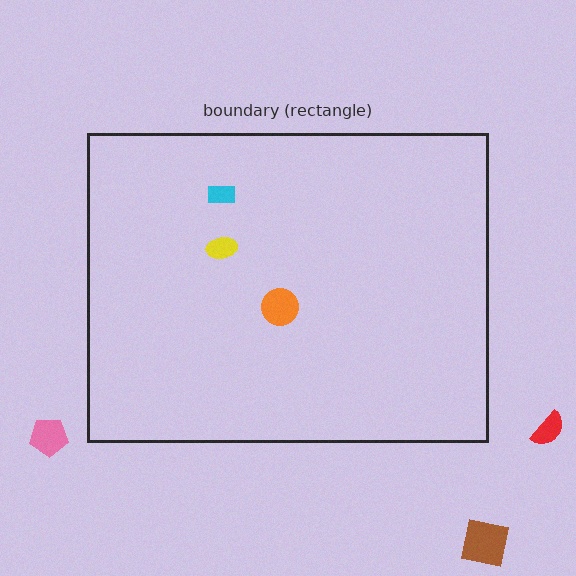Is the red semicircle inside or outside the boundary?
Outside.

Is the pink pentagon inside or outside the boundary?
Outside.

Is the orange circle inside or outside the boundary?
Inside.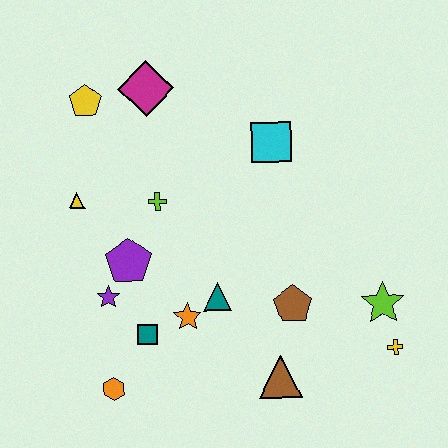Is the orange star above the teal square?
Yes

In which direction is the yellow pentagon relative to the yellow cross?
The yellow pentagon is to the left of the yellow cross.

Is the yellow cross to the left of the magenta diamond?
No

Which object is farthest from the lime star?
The yellow pentagon is farthest from the lime star.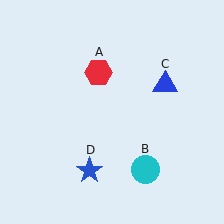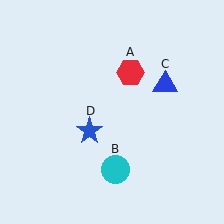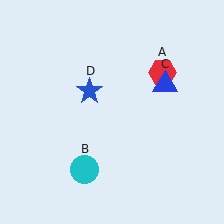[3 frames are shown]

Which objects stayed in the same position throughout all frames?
Blue triangle (object C) remained stationary.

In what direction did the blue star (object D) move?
The blue star (object D) moved up.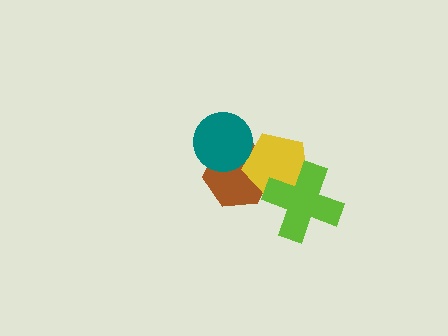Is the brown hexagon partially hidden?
Yes, it is partially covered by another shape.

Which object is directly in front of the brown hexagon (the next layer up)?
The yellow pentagon is directly in front of the brown hexagon.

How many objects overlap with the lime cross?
1 object overlaps with the lime cross.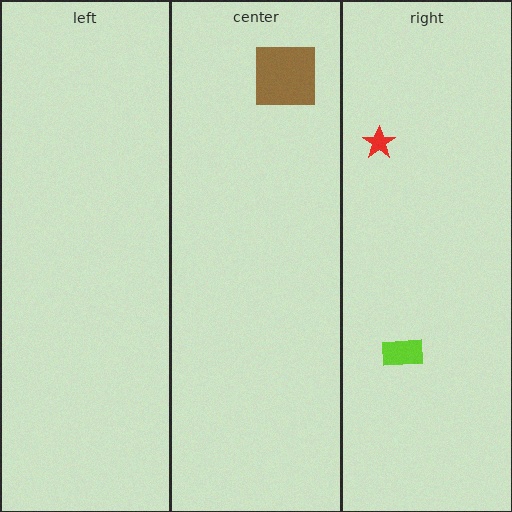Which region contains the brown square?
The center region.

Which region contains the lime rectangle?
The right region.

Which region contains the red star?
The right region.